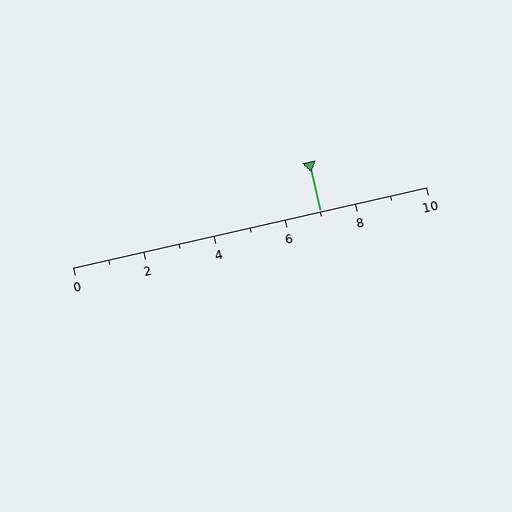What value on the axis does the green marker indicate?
The marker indicates approximately 7.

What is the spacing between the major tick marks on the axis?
The major ticks are spaced 2 apart.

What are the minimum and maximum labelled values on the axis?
The axis runs from 0 to 10.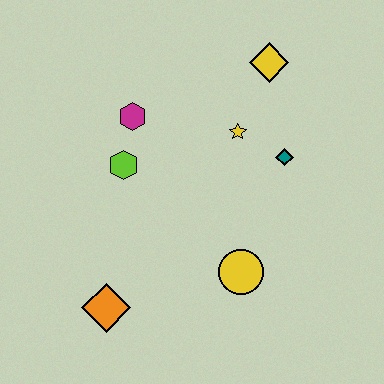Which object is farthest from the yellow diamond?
The orange diamond is farthest from the yellow diamond.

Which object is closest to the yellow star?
The teal diamond is closest to the yellow star.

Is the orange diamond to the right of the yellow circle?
No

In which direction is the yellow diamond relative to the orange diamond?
The yellow diamond is above the orange diamond.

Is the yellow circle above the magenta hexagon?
No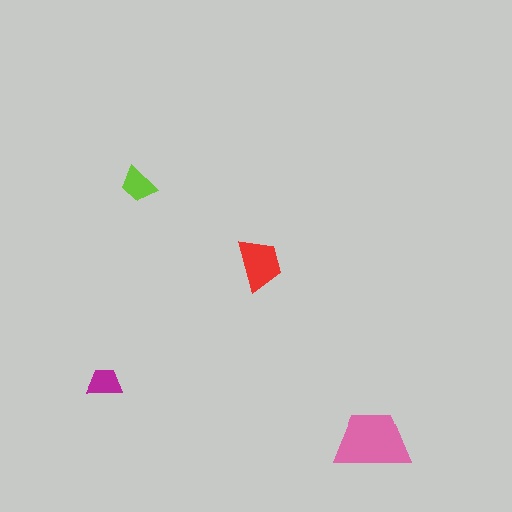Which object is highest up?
The lime trapezoid is topmost.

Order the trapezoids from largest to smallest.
the pink one, the red one, the lime one, the magenta one.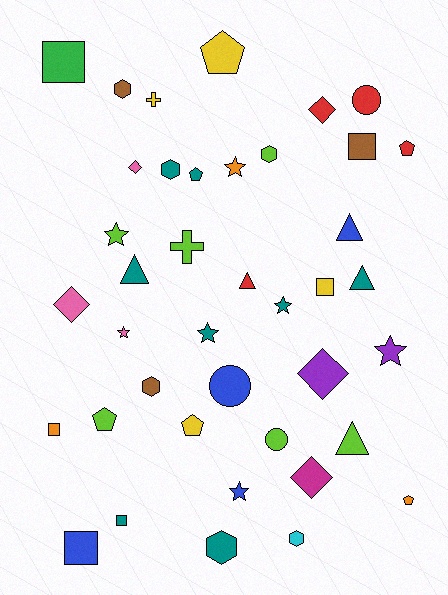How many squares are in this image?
There are 6 squares.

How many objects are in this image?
There are 40 objects.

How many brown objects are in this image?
There are 3 brown objects.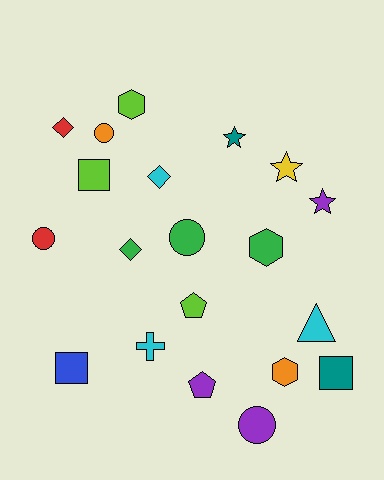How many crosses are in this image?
There is 1 cross.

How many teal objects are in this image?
There are 2 teal objects.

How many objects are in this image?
There are 20 objects.